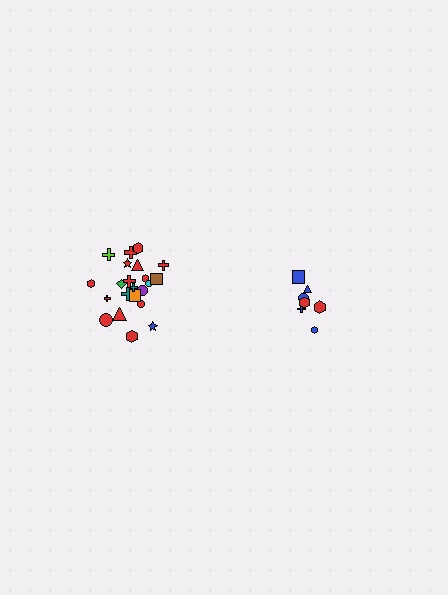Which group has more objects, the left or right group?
The left group.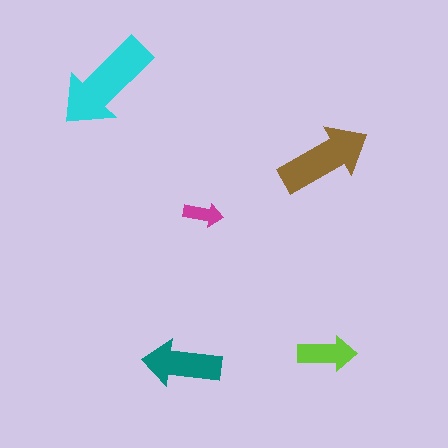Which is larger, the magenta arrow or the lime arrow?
The lime one.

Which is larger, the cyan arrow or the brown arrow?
The cyan one.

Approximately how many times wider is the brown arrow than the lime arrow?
About 1.5 times wider.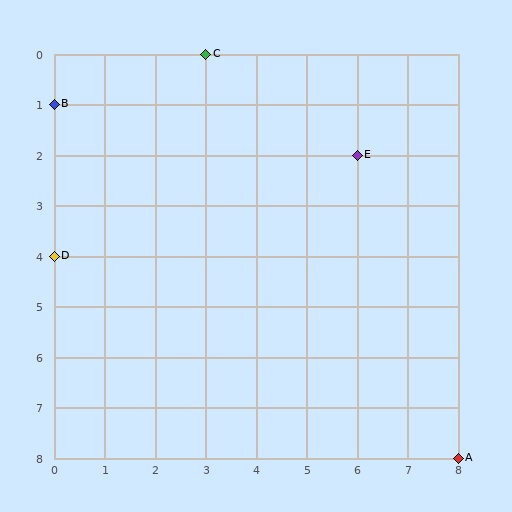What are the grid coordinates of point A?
Point A is at grid coordinates (8, 8).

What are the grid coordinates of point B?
Point B is at grid coordinates (0, 1).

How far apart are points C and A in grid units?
Points C and A are 5 columns and 8 rows apart (about 9.4 grid units diagonally).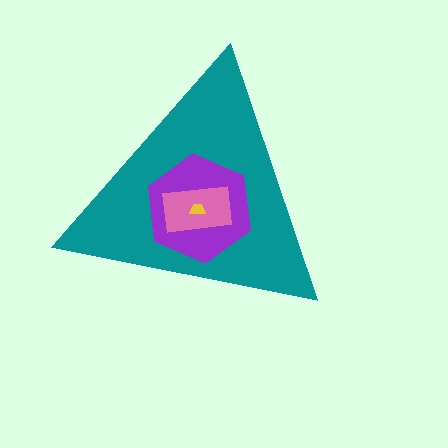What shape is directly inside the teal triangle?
The purple hexagon.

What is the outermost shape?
The teal triangle.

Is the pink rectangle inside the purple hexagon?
Yes.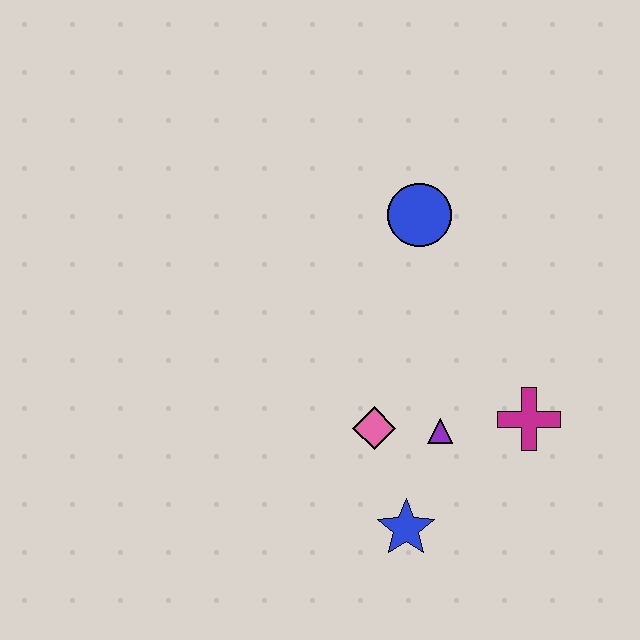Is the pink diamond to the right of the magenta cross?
No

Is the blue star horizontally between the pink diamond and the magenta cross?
Yes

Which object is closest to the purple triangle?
The pink diamond is closest to the purple triangle.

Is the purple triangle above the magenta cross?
No